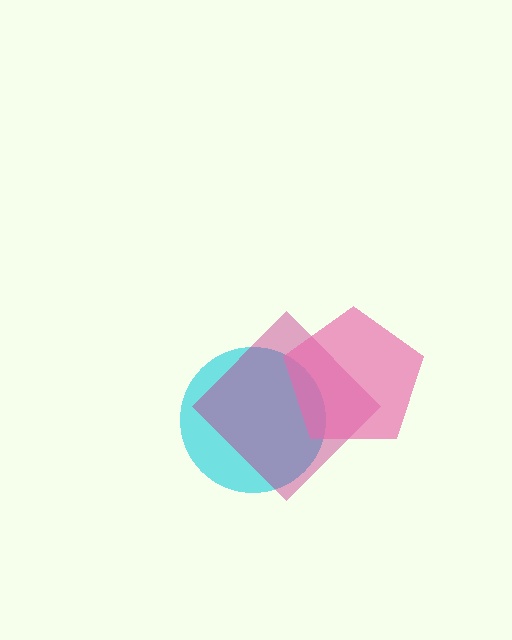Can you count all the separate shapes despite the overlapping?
Yes, there are 3 separate shapes.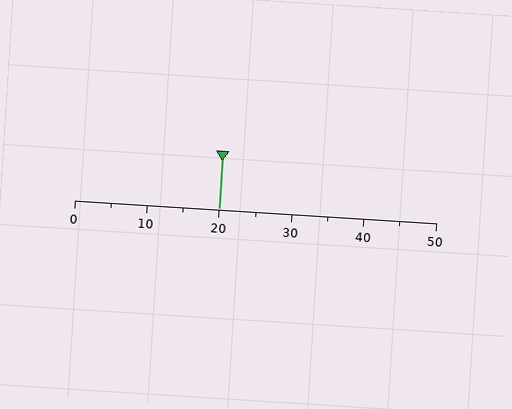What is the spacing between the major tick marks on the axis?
The major ticks are spaced 10 apart.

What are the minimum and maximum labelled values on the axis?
The axis runs from 0 to 50.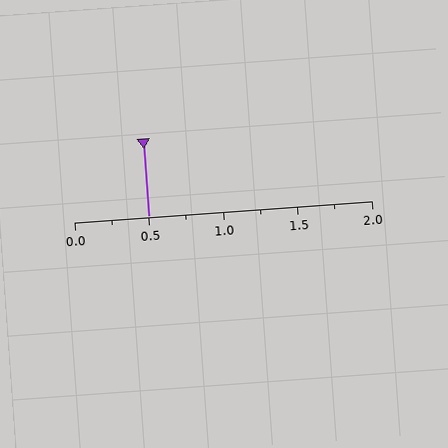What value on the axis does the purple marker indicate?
The marker indicates approximately 0.5.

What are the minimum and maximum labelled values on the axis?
The axis runs from 0.0 to 2.0.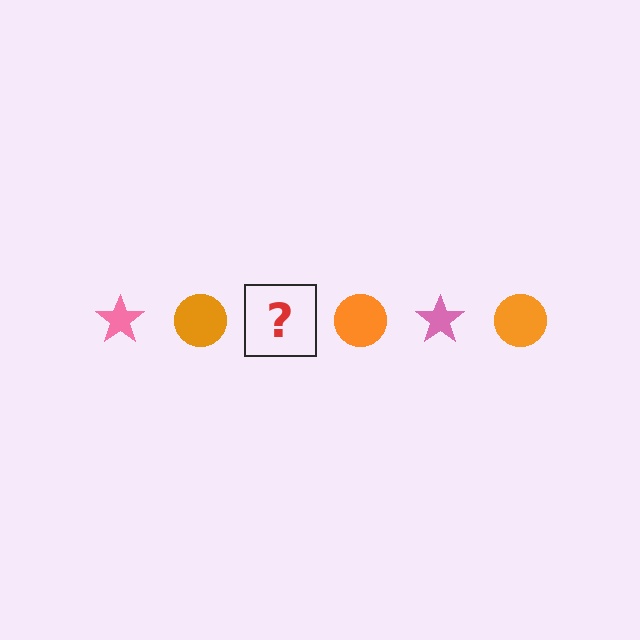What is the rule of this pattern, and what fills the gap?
The rule is that the pattern alternates between pink star and orange circle. The gap should be filled with a pink star.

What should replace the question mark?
The question mark should be replaced with a pink star.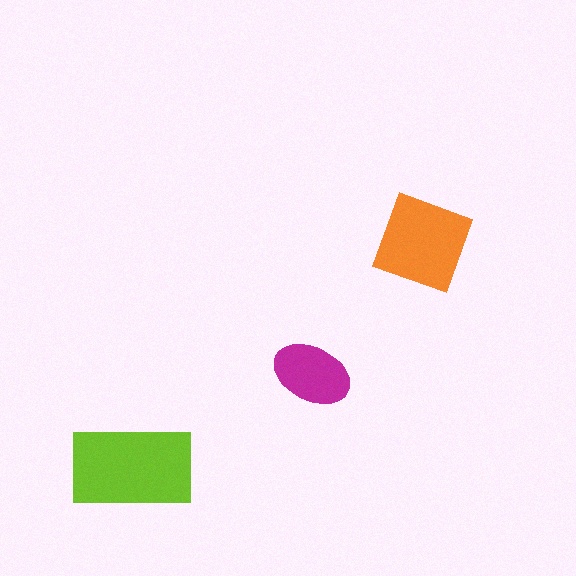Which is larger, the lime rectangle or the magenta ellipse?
The lime rectangle.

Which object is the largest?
The lime rectangle.